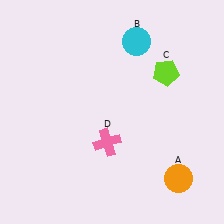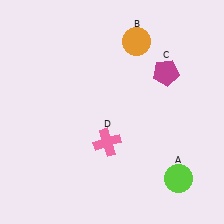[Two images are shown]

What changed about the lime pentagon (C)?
In Image 1, C is lime. In Image 2, it changed to magenta.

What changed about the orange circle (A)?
In Image 1, A is orange. In Image 2, it changed to lime.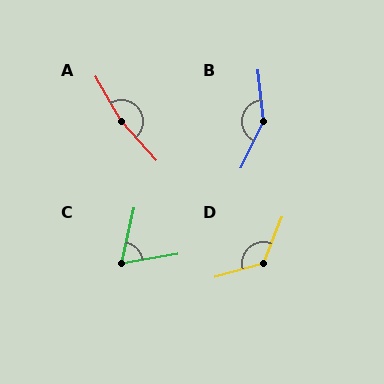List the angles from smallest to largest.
C (68°), D (127°), B (148°), A (168°).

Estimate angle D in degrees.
Approximately 127 degrees.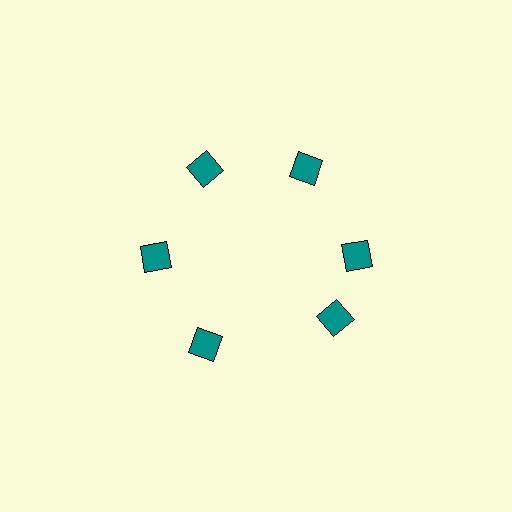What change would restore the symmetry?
The symmetry would be restored by rotating it back into even spacing with its neighbors so that all 6 diamonds sit at equal angles and equal distance from the center.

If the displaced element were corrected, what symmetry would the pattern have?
It would have 6-fold rotational symmetry — the pattern would map onto itself every 60 degrees.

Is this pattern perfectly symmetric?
No. The 6 teal diamonds are arranged in a ring, but one element near the 5 o'clock position is rotated out of alignment along the ring, breaking the 6-fold rotational symmetry.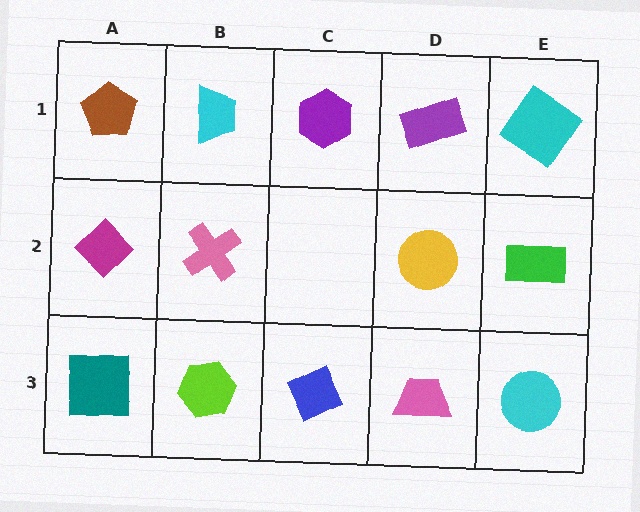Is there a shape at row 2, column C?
No, that cell is empty.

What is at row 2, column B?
A pink cross.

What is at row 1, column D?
A purple rectangle.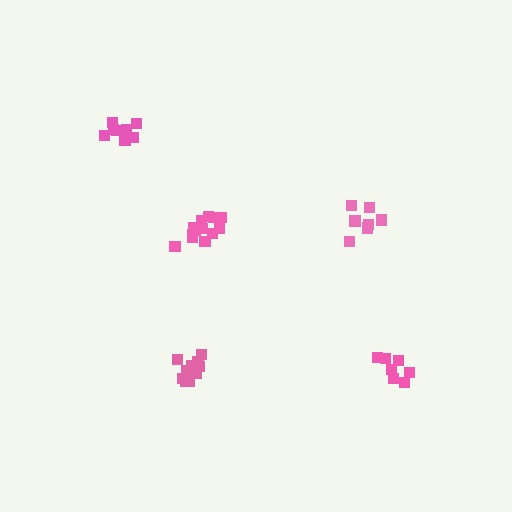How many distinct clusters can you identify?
There are 5 distinct clusters.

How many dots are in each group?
Group 1: 9 dots, Group 2: 13 dots, Group 3: 7 dots, Group 4: 7 dots, Group 5: 13 dots (49 total).